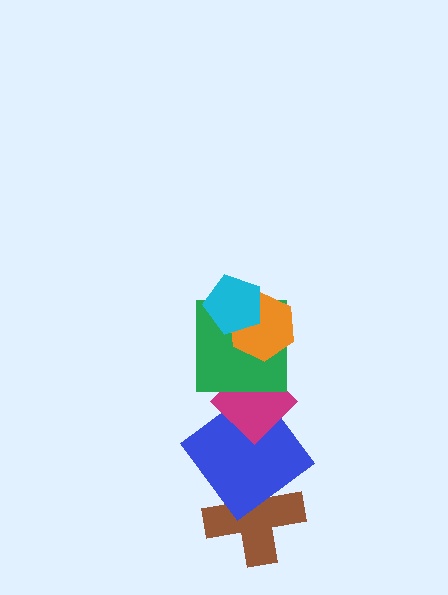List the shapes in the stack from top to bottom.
From top to bottom: the cyan pentagon, the orange hexagon, the green square, the magenta diamond, the blue diamond, the brown cross.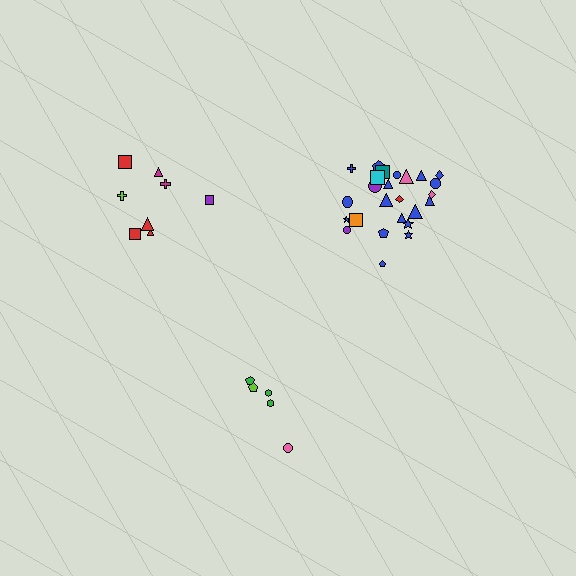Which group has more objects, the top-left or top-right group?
The top-right group.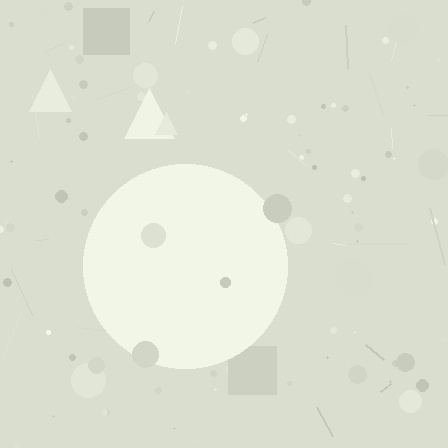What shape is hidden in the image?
A circle is hidden in the image.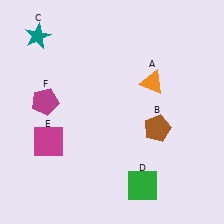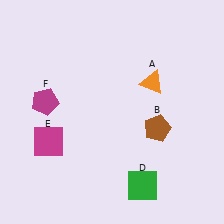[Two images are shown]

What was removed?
The teal star (C) was removed in Image 2.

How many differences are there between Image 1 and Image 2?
There is 1 difference between the two images.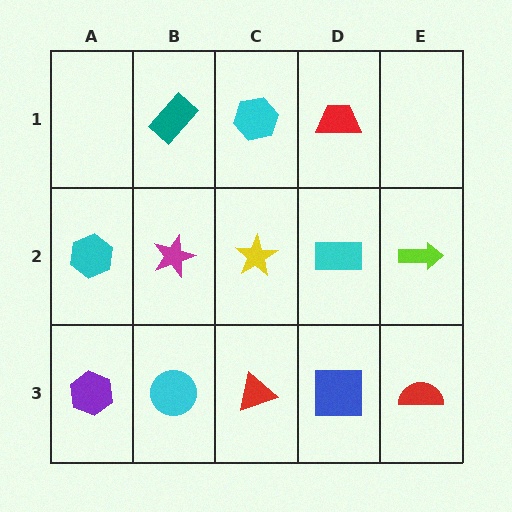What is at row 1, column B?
A teal rectangle.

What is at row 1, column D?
A red trapezoid.